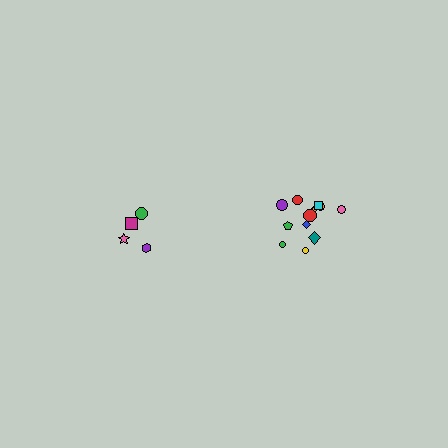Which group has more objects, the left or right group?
The right group.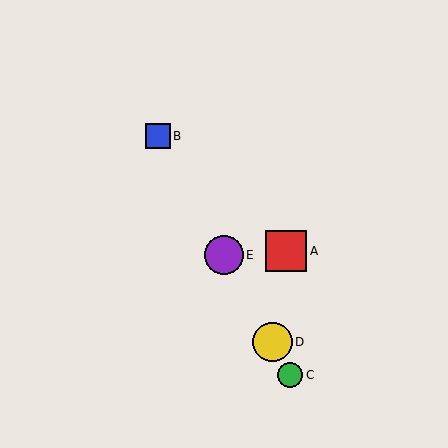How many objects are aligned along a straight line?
4 objects (B, C, D, E) are aligned along a straight line.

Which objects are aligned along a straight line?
Objects B, C, D, E are aligned along a straight line.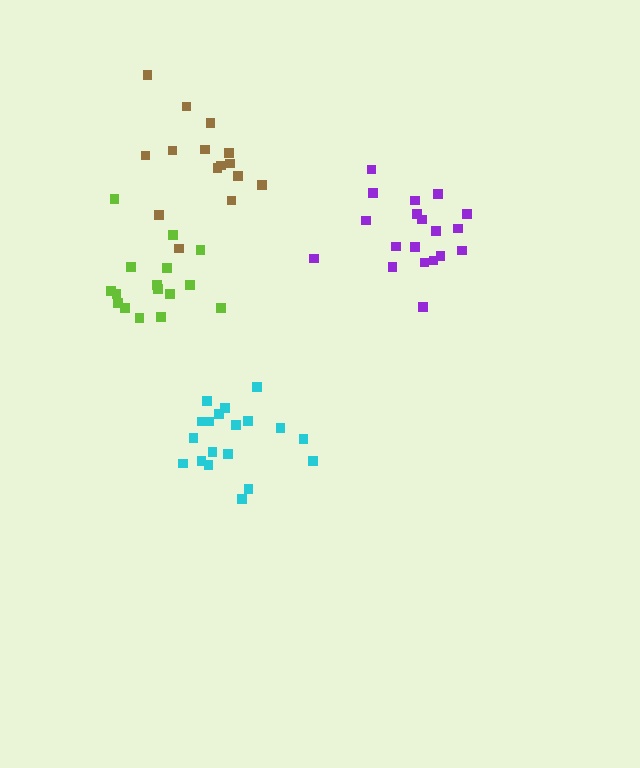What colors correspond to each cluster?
The clusters are colored: purple, brown, lime, cyan.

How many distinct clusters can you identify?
There are 4 distinct clusters.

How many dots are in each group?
Group 1: 19 dots, Group 2: 15 dots, Group 3: 16 dots, Group 4: 19 dots (69 total).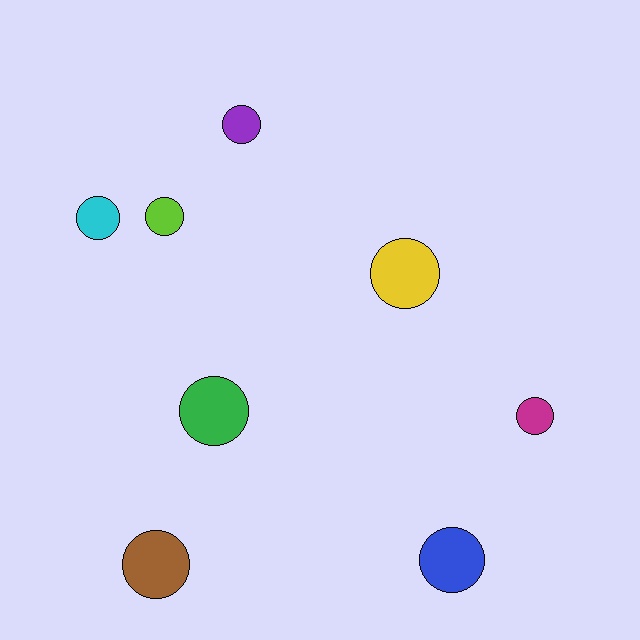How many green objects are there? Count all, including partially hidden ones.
There is 1 green object.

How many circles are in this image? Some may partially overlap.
There are 8 circles.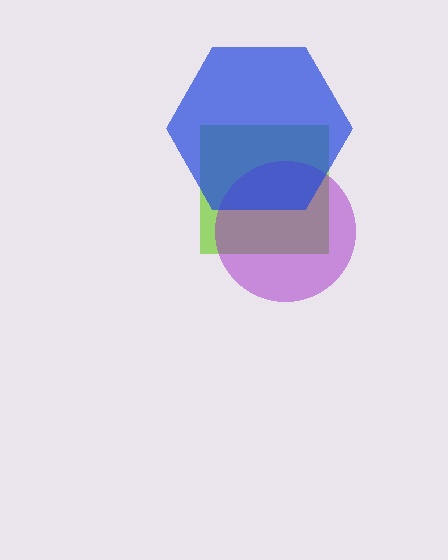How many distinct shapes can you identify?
There are 3 distinct shapes: a lime square, a purple circle, a blue hexagon.